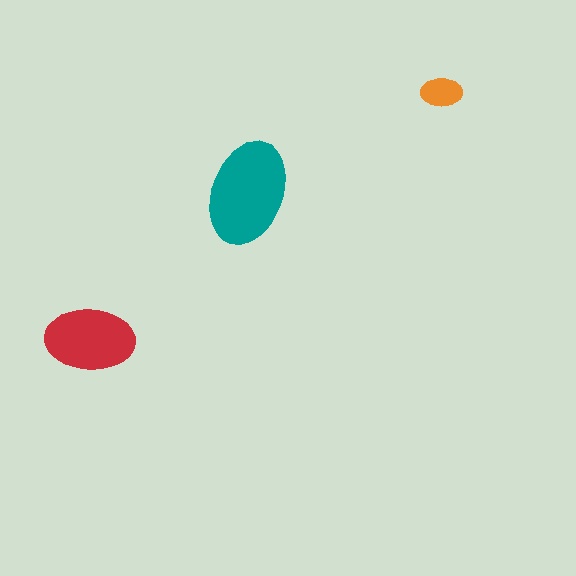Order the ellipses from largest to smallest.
the teal one, the red one, the orange one.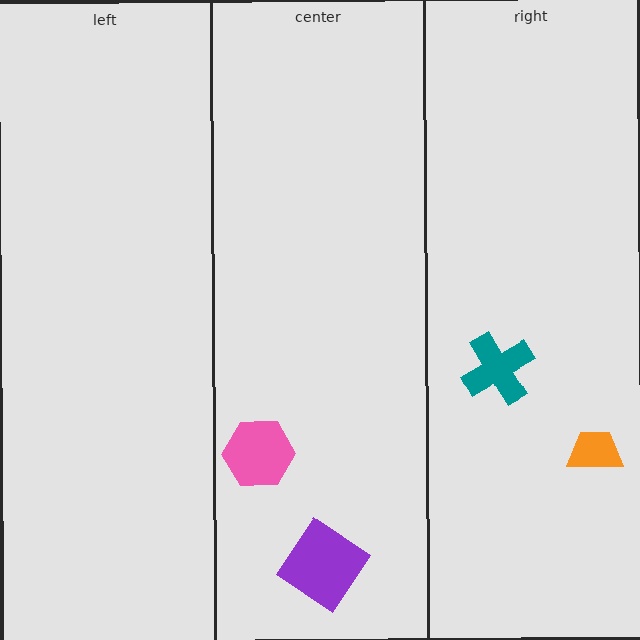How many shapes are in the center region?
2.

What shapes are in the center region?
The purple diamond, the pink hexagon.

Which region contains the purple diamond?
The center region.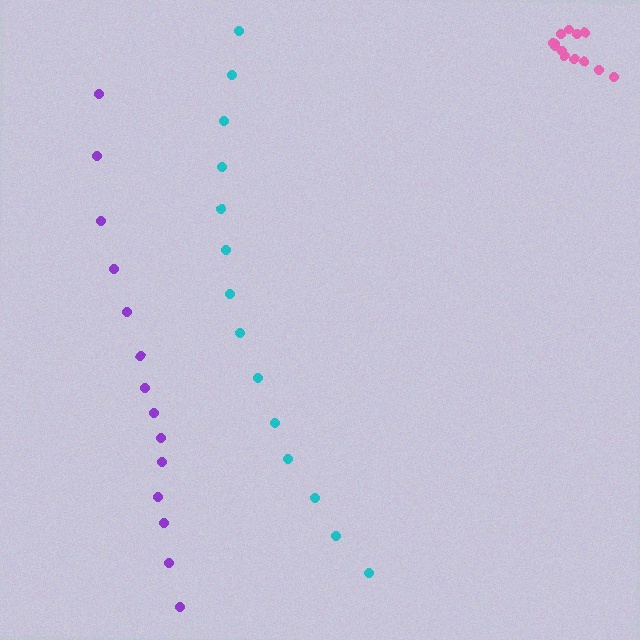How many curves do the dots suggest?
There are 3 distinct paths.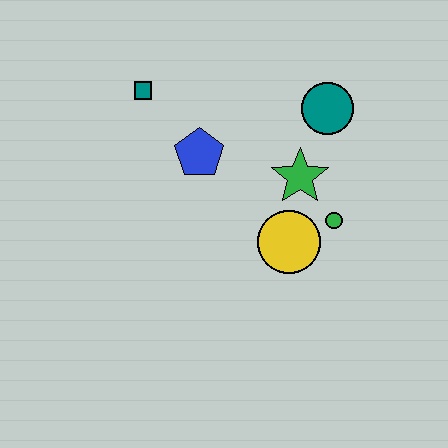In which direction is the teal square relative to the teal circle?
The teal square is to the left of the teal circle.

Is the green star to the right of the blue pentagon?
Yes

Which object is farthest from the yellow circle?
The teal square is farthest from the yellow circle.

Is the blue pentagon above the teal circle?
No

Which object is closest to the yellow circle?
The green circle is closest to the yellow circle.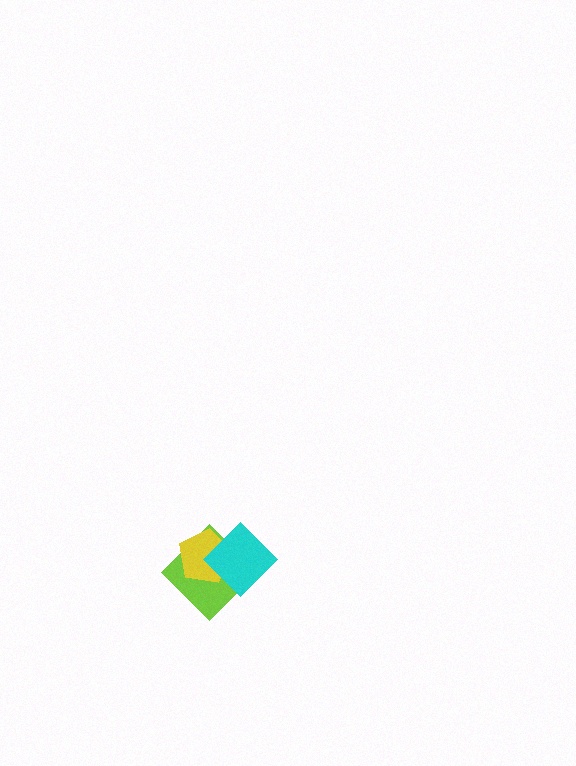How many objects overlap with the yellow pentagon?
2 objects overlap with the yellow pentagon.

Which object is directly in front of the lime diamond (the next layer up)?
The yellow pentagon is directly in front of the lime diamond.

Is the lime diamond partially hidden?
Yes, it is partially covered by another shape.